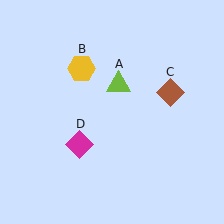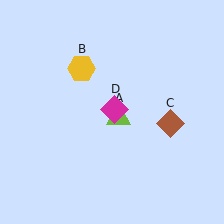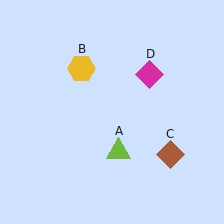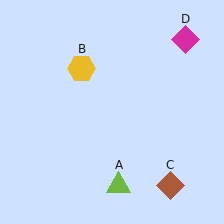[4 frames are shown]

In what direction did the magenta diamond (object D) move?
The magenta diamond (object D) moved up and to the right.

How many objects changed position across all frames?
3 objects changed position: lime triangle (object A), brown diamond (object C), magenta diamond (object D).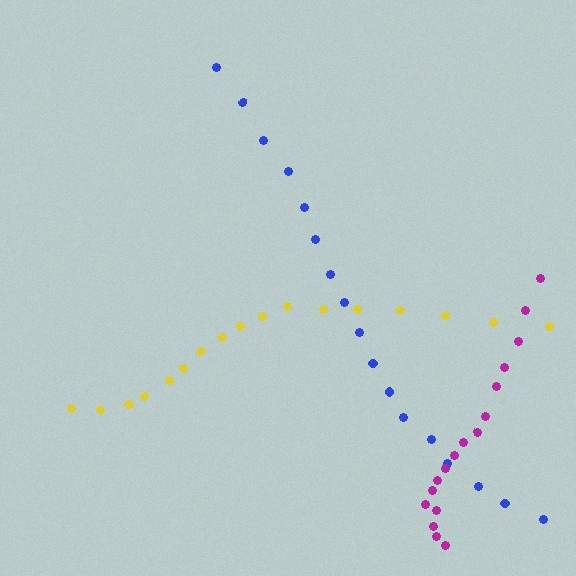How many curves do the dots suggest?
There are 3 distinct paths.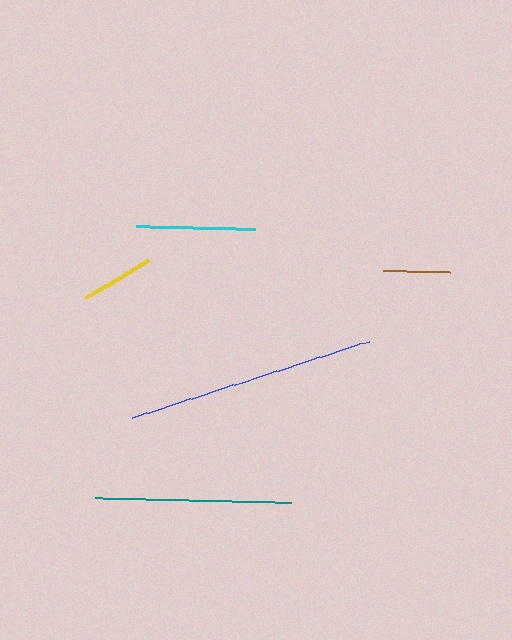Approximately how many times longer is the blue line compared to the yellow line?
The blue line is approximately 3.4 times the length of the yellow line.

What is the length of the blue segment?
The blue segment is approximately 248 pixels long.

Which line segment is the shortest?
The brown line is the shortest at approximately 67 pixels.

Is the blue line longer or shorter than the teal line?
The blue line is longer than the teal line.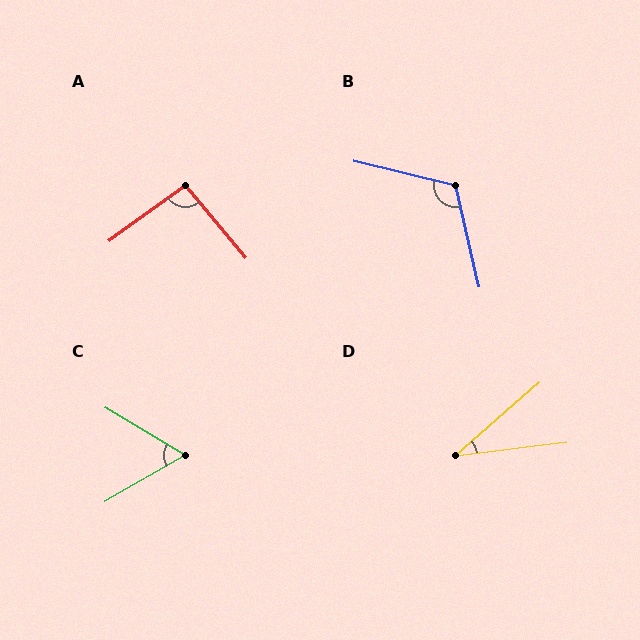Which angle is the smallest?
D, at approximately 34 degrees.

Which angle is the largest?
B, at approximately 117 degrees.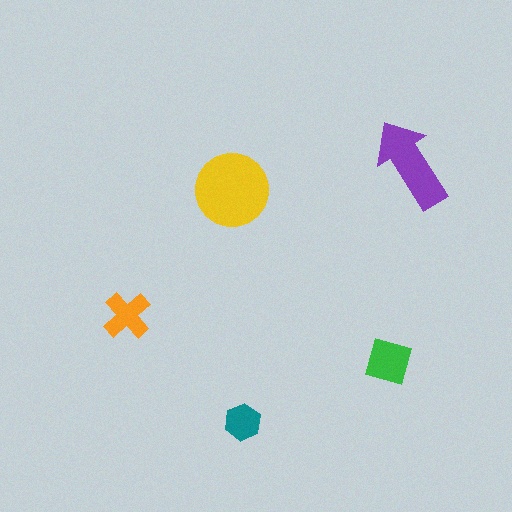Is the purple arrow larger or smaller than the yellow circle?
Smaller.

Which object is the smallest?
The teal hexagon.